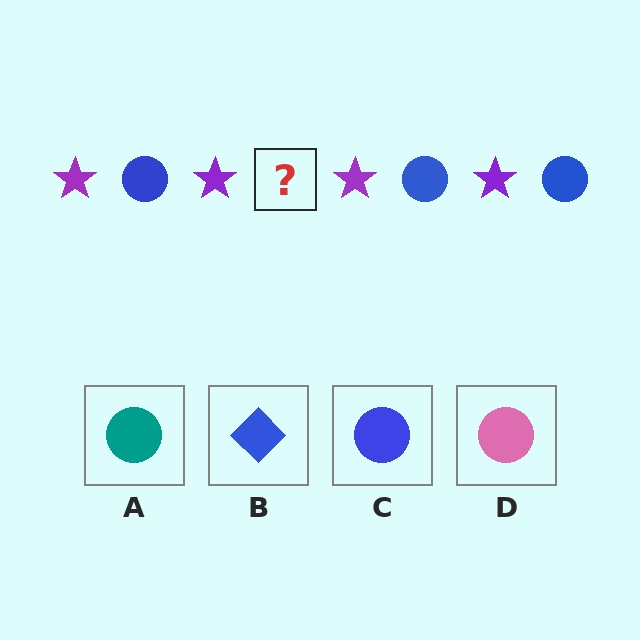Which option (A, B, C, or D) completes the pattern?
C.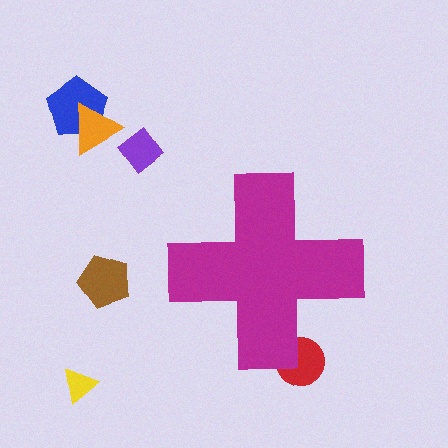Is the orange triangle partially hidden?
No, the orange triangle is fully visible.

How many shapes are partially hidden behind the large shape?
1 shape is partially hidden.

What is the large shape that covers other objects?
A magenta cross.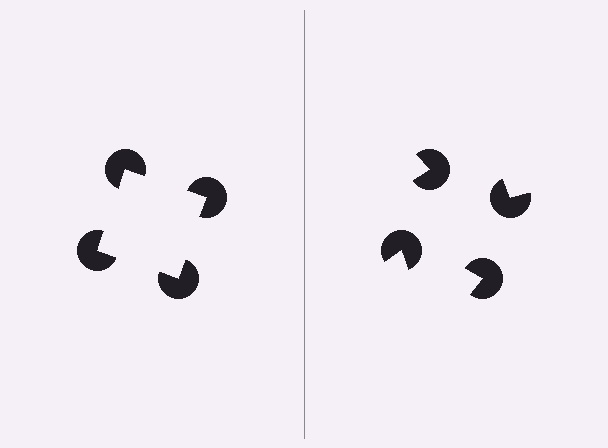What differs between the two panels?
The pac-man discs are positioned identically on both sides; only the wedge orientations differ. On the left they align to a square; on the right they are misaligned.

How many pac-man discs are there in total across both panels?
8 — 4 on each side.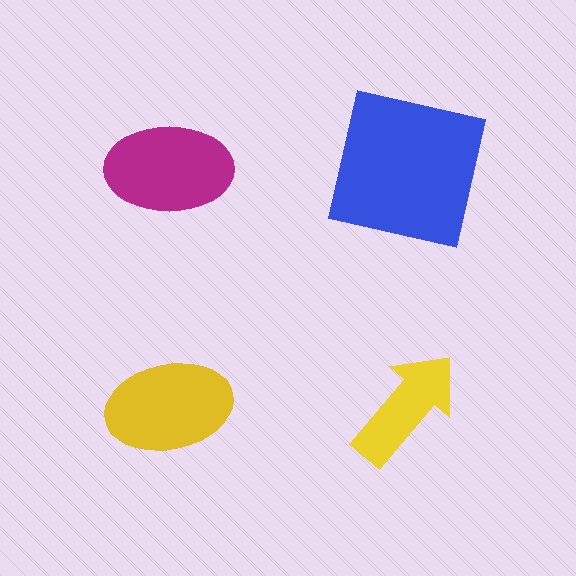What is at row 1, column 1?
A magenta ellipse.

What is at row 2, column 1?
A yellow ellipse.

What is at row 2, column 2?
A yellow arrow.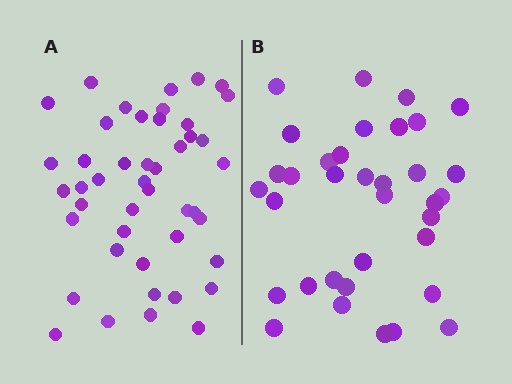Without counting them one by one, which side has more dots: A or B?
Region A (the left region) has more dots.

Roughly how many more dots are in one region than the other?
Region A has roughly 10 or so more dots than region B.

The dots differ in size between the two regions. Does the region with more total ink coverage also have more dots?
No. Region B has more total ink coverage because its dots are larger, but region A actually contains more individual dots. Total area can be misleading — the number of items is what matters here.